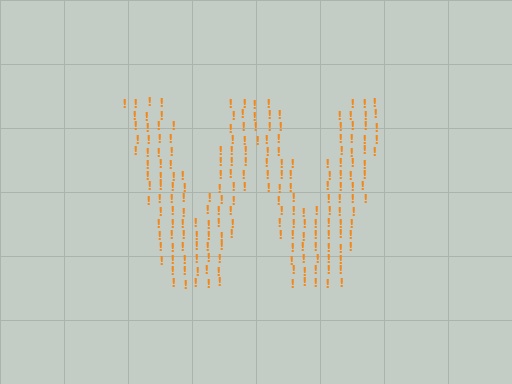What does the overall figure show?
The overall figure shows the letter W.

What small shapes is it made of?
It is made of small exclamation marks.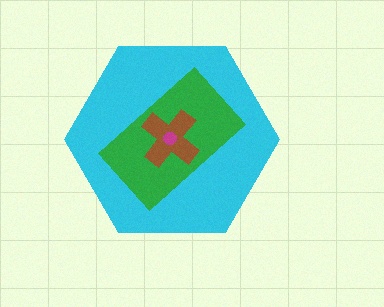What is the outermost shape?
The cyan hexagon.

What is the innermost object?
The magenta circle.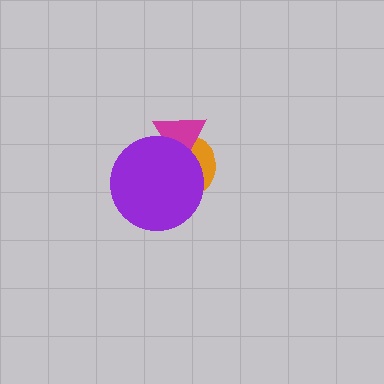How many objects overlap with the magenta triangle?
2 objects overlap with the magenta triangle.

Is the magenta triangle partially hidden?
Yes, it is partially covered by another shape.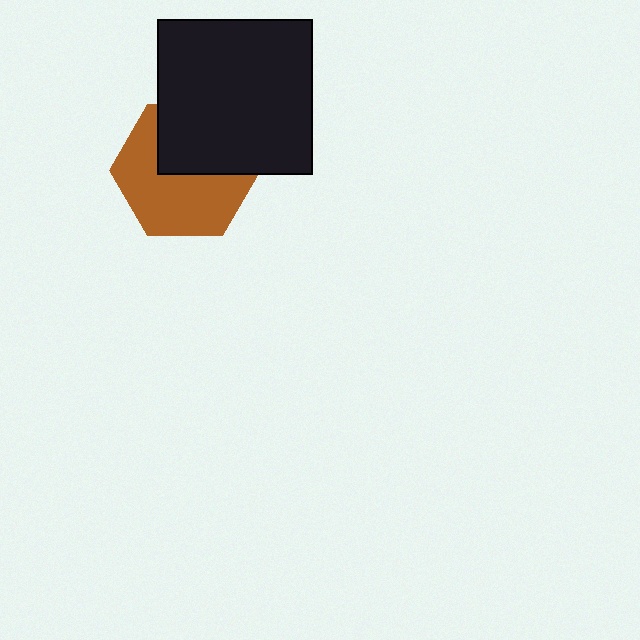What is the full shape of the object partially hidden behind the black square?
The partially hidden object is a brown hexagon.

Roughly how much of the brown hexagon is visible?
About half of it is visible (roughly 59%).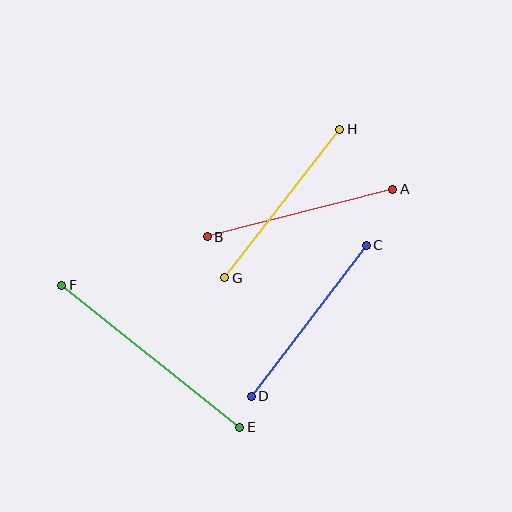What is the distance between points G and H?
The distance is approximately 187 pixels.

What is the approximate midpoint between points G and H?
The midpoint is at approximately (282, 204) pixels.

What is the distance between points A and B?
The distance is approximately 191 pixels.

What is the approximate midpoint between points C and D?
The midpoint is at approximately (309, 321) pixels.